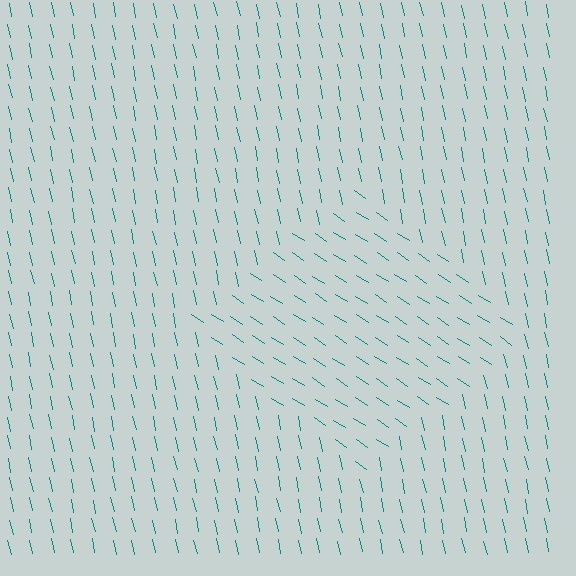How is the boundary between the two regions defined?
The boundary is defined purely by a change in line orientation (approximately 45 degrees difference). All lines are the same color and thickness.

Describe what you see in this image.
The image is filled with small teal line segments. A diamond region in the image has lines oriented differently from the surrounding lines, creating a visible texture boundary.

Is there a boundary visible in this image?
Yes, there is a texture boundary formed by a change in line orientation.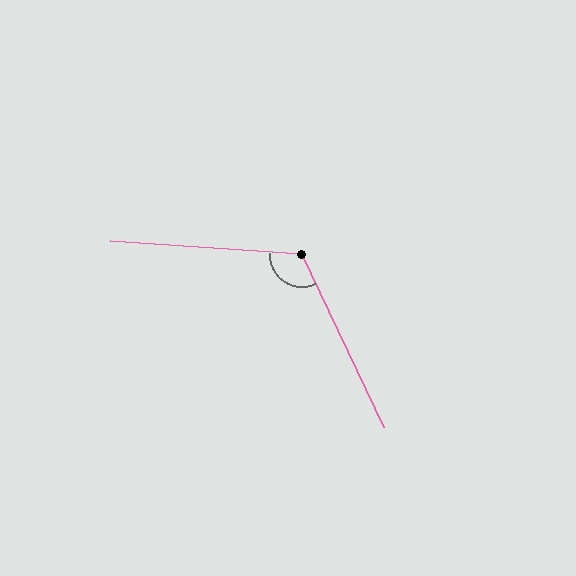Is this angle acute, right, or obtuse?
It is obtuse.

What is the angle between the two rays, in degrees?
Approximately 119 degrees.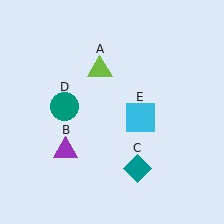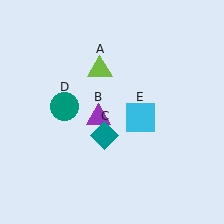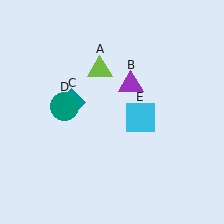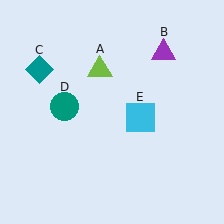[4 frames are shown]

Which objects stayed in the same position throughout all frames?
Lime triangle (object A) and teal circle (object D) and cyan square (object E) remained stationary.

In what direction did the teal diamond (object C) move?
The teal diamond (object C) moved up and to the left.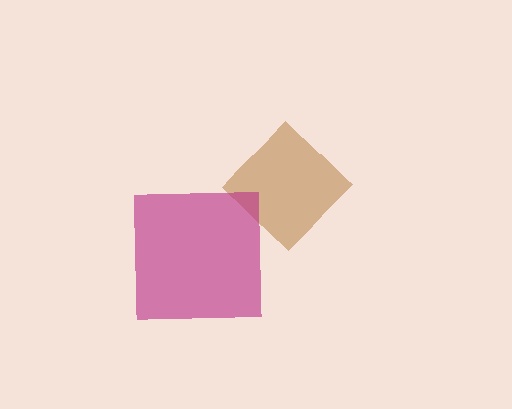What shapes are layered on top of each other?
The layered shapes are: a brown diamond, a magenta square.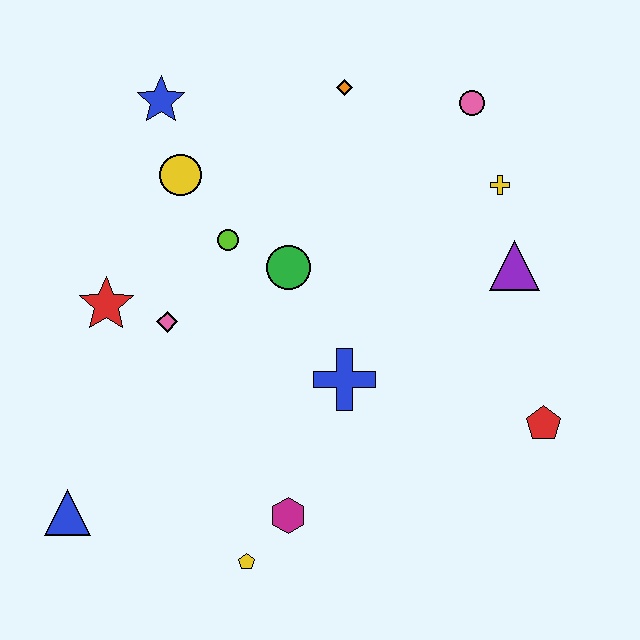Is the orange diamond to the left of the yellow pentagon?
No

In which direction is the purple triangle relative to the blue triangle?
The purple triangle is to the right of the blue triangle.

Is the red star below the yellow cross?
Yes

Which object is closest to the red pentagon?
The purple triangle is closest to the red pentagon.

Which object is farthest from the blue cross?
The blue star is farthest from the blue cross.